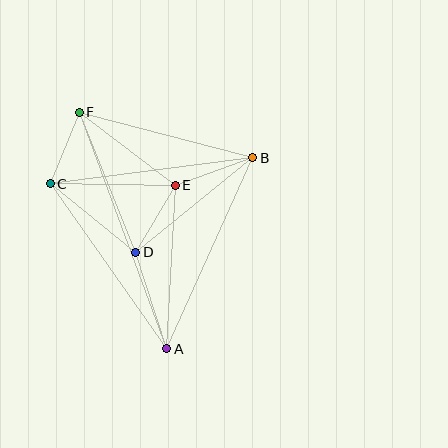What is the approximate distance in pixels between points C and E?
The distance between C and E is approximately 125 pixels.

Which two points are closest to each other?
Points C and F are closest to each other.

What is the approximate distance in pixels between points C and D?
The distance between C and D is approximately 110 pixels.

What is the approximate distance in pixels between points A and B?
The distance between A and B is approximately 209 pixels.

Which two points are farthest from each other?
Points A and F are farthest from each other.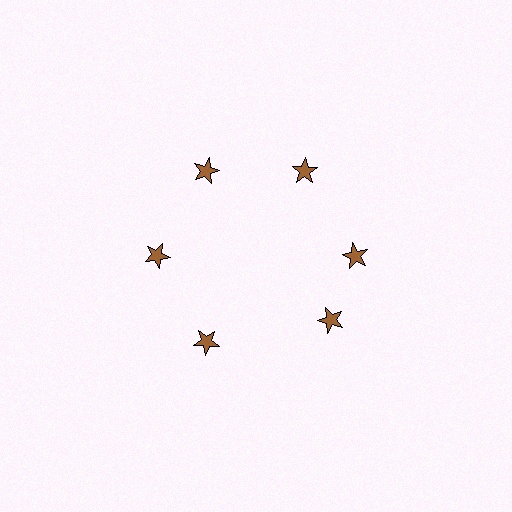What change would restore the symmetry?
The symmetry would be restored by rotating it back into even spacing with its neighbors so that all 6 stars sit at equal angles and equal distance from the center.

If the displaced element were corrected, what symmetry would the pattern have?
It would have 6-fold rotational symmetry — the pattern would map onto itself every 60 degrees.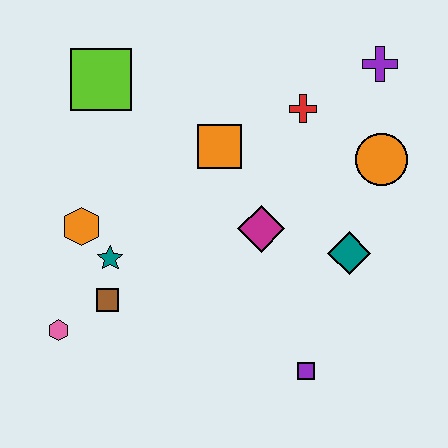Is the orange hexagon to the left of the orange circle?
Yes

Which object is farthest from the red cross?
The pink hexagon is farthest from the red cross.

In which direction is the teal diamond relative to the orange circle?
The teal diamond is below the orange circle.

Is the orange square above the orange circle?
Yes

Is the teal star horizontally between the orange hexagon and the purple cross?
Yes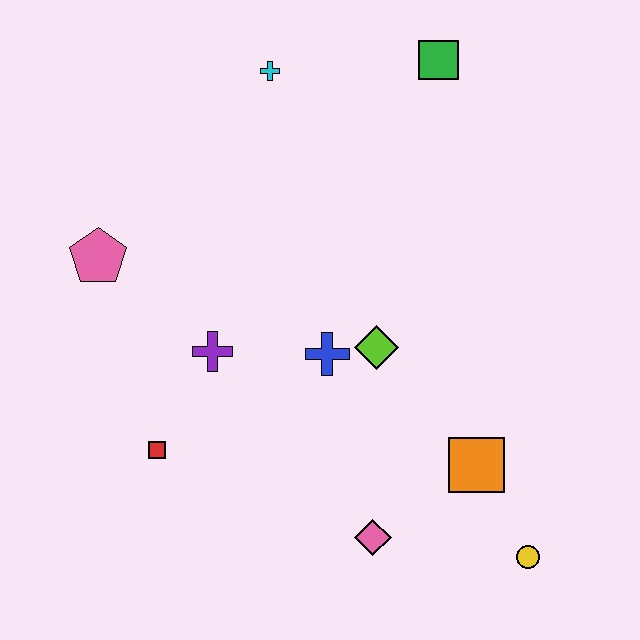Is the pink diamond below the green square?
Yes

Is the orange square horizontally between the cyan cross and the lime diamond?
No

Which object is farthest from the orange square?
The cyan cross is farthest from the orange square.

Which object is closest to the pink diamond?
The orange square is closest to the pink diamond.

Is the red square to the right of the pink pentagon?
Yes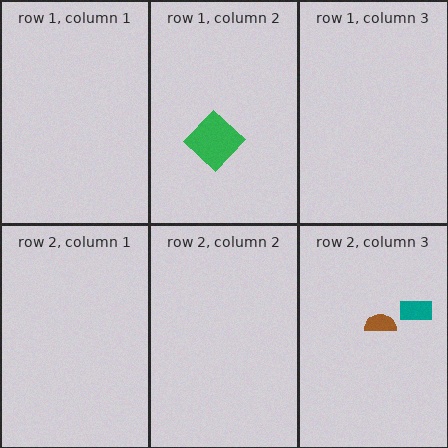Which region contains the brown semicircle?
The row 2, column 3 region.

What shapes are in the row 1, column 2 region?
The green diamond.